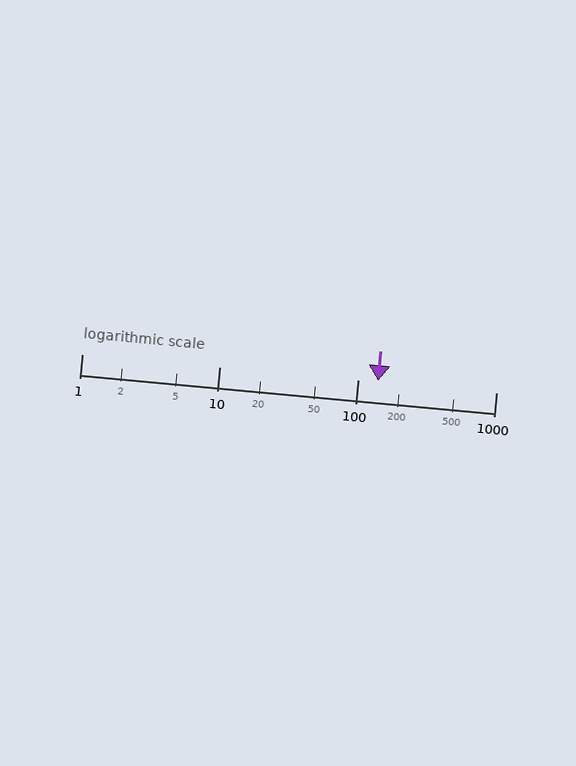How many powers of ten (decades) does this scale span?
The scale spans 3 decades, from 1 to 1000.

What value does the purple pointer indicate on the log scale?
The pointer indicates approximately 140.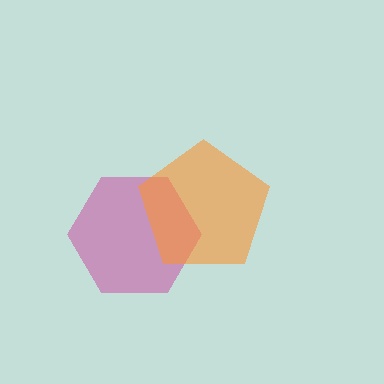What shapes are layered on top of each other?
The layered shapes are: a magenta hexagon, an orange pentagon.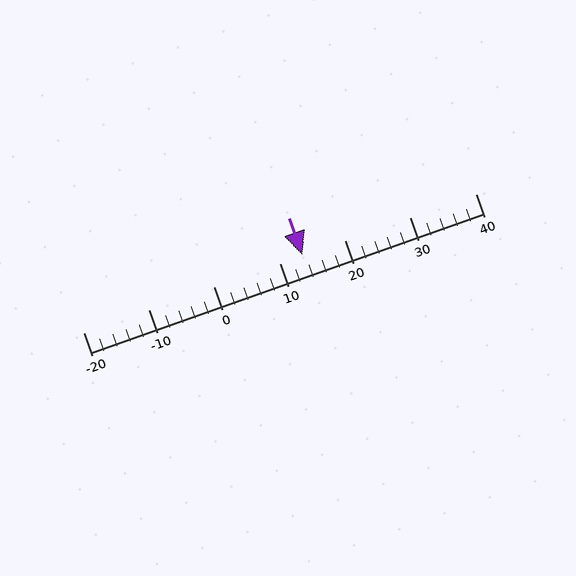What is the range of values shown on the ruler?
The ruler shows values from -20 to 40.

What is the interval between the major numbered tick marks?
The major tick marks are spaced 10 units apart.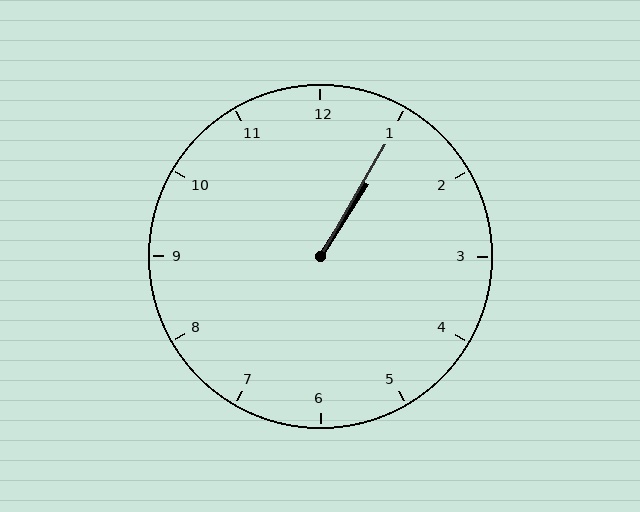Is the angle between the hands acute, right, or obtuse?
It is acute.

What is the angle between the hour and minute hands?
Approximately 2 degrees.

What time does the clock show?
1:05.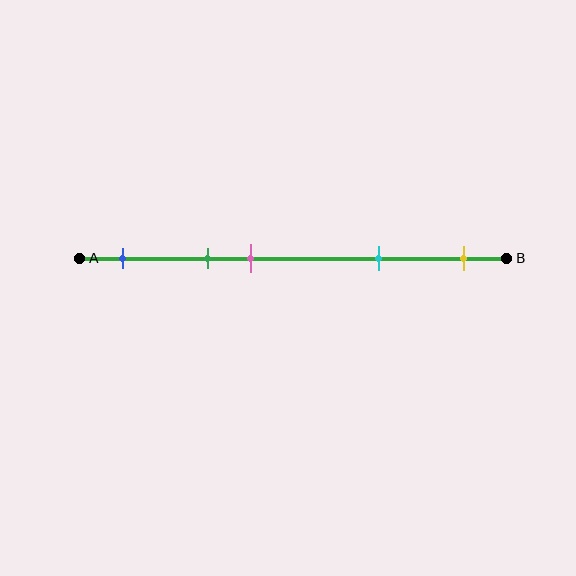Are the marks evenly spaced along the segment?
No, the marks are not evenly spaced.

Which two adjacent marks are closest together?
The green and pink marks are the closest adjacent pair.